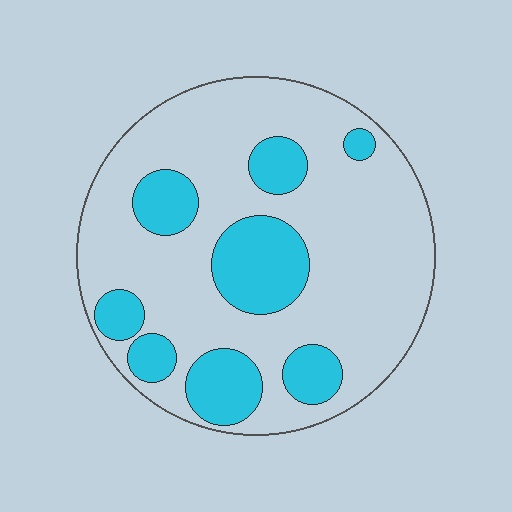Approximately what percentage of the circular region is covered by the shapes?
Approximately 25%.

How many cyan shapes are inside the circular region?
8.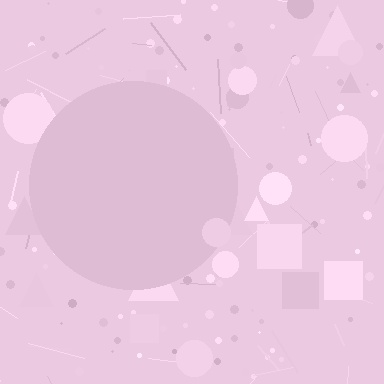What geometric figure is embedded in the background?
A circle is embedded in the background.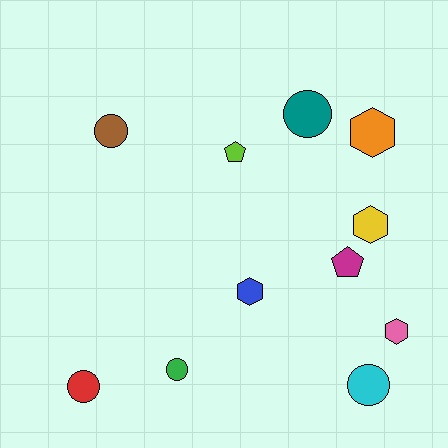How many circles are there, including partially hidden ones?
There are 5 circles.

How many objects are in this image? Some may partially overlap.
There are 11 objects.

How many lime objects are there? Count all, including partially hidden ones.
There is 1 lime object.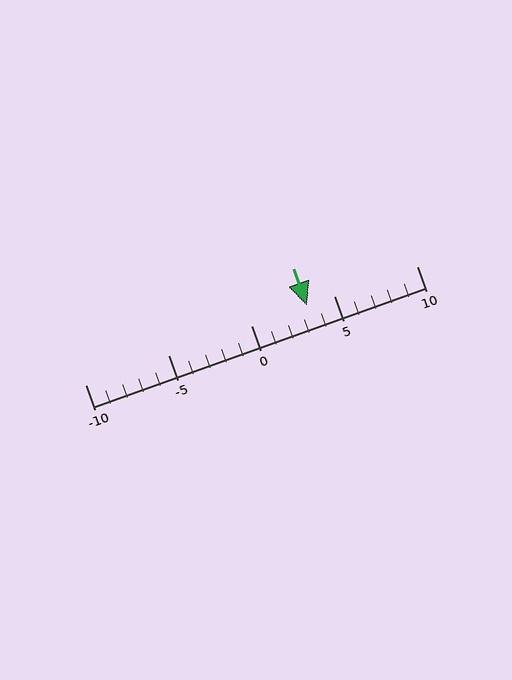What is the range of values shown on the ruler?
The ruler shows values from -10 to 10.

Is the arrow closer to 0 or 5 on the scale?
The arrow is closer to 5.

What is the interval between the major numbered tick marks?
The major tick marks are spaced 5 units apart.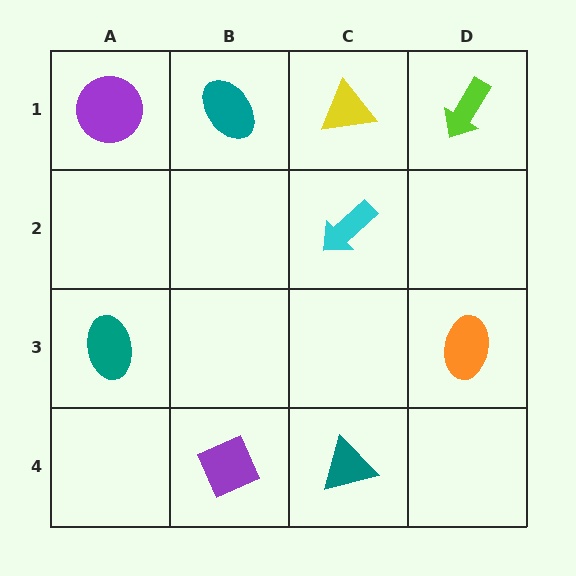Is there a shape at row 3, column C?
No, that cell is empty.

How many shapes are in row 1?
4 shapes.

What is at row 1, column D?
A lime arrow.